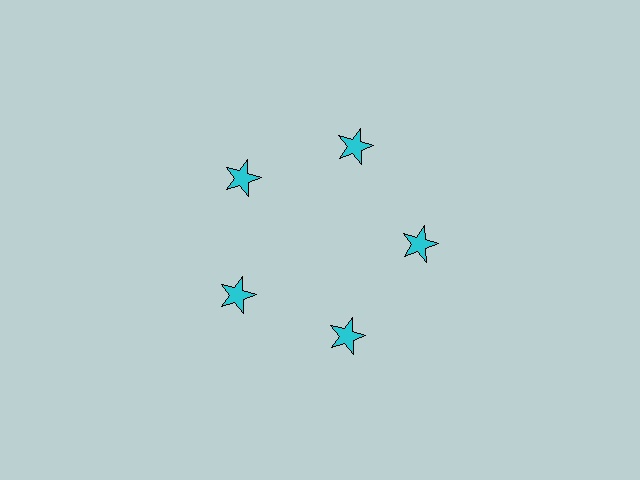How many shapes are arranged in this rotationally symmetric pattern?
There are 5 shapes, arranged in 5 groups of 1.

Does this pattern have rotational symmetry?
Yes, this pattern has 5-fold rotational symmetry. It looks the same after rotating 72 degrees around the center.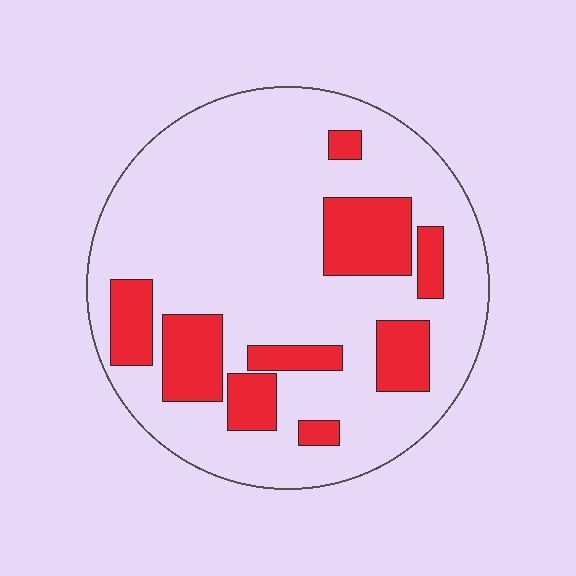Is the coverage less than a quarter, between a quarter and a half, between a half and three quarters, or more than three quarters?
Less than a quarter.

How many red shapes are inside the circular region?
9.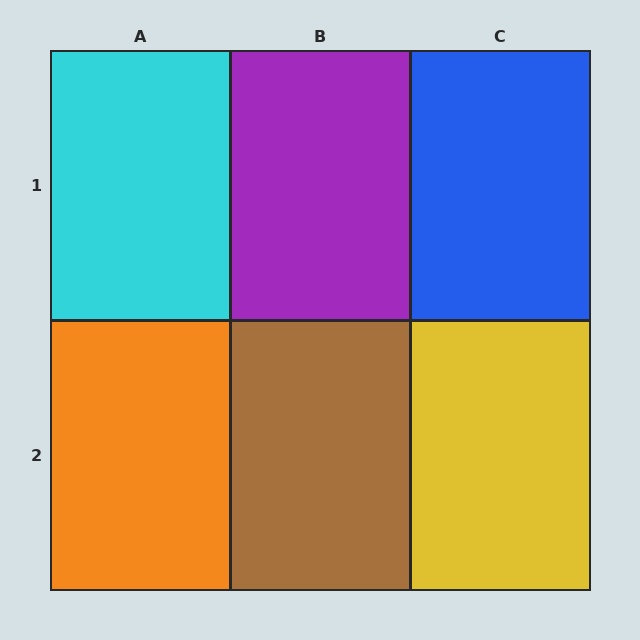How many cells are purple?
1 cell is purple.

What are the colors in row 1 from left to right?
Cyan, purple, blue.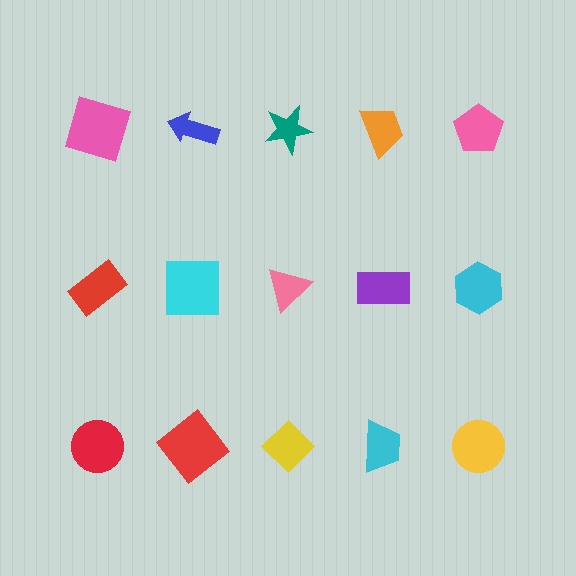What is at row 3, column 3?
A yellow diamond.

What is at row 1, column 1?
A pink square.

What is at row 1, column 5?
A pink pentagon.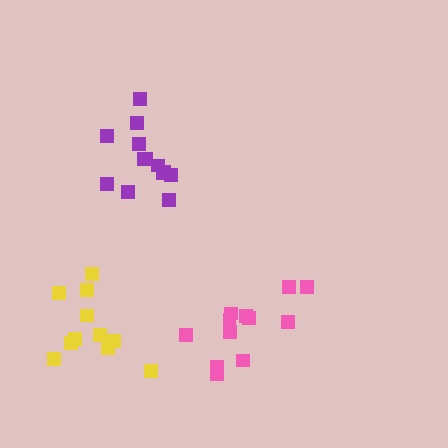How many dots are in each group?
Group 1: 11 dots, Group 2: 13 dots, Group 3: 12 dots (36 total).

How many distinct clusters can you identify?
There are 3 distinct clusters.